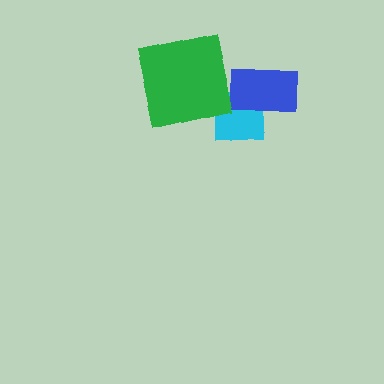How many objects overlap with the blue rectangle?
1 object overlaps with the blue rectangle.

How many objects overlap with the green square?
1 object overlaps with the green square.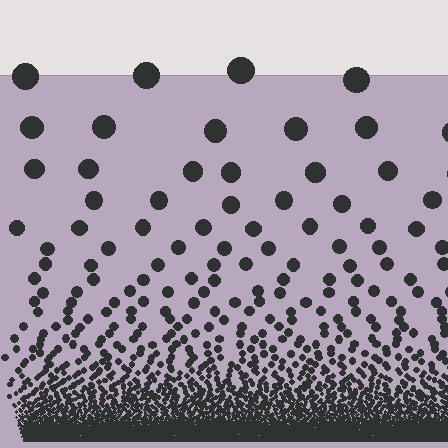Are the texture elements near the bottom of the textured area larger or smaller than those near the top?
Smaller. The gradient is inverted — elements near the bottom are smaller and denser.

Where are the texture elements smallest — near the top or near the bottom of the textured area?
Near the bottom.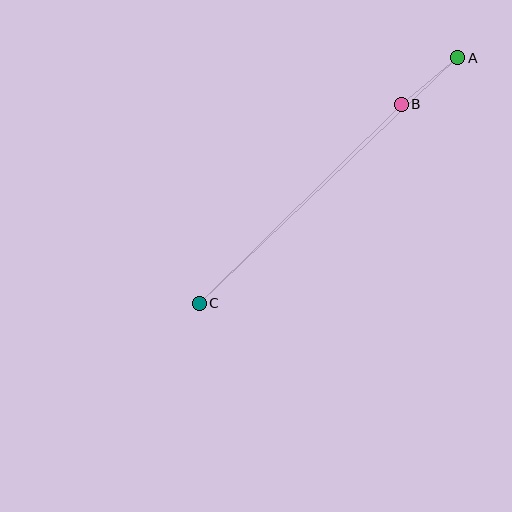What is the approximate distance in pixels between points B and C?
The distance between B and C is approximately 283 pixels.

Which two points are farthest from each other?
Points A and C are farthest from each other.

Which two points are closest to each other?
Points A and B are closest to each other.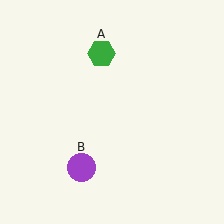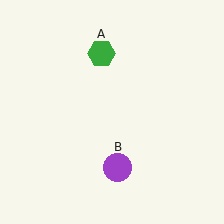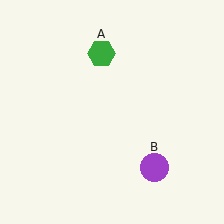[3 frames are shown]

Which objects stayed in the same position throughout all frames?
Green hexagon (object A) remained stationary.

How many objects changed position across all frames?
1 object changed position: purple circle (object B).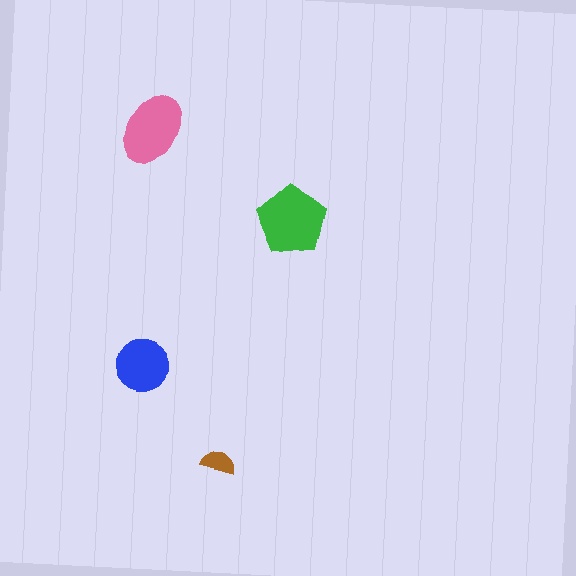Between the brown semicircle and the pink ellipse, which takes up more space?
The pink ellipse.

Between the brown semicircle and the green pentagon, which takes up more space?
The green pentagon.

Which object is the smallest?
The brown semicircle.